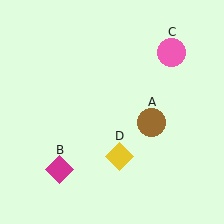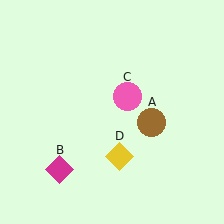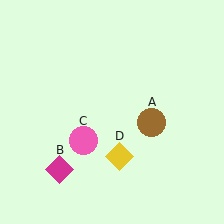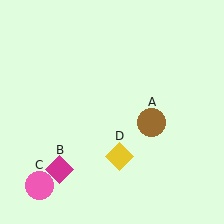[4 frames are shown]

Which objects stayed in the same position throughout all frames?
Brown circle (object A) and magenta diamond (object B) and yellow diamond (object D) remained stationary.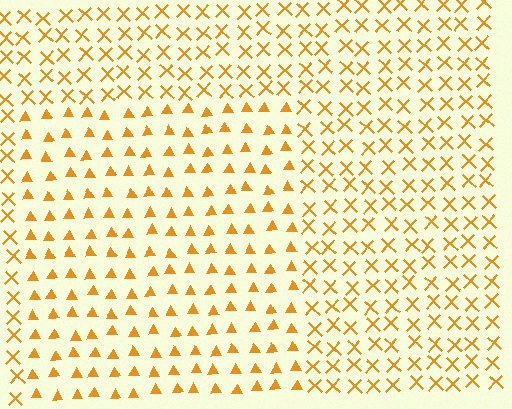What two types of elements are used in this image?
The image uses triangles inside the rectangle region and X marks outside it.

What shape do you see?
I see a rectangle.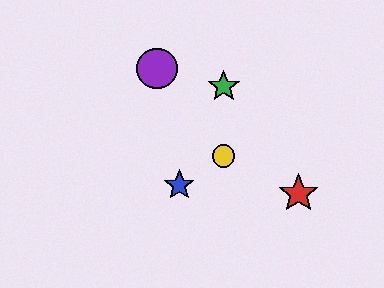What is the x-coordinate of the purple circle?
The purple circle is at x≈157.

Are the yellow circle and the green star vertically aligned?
Yes, both are at x≈224.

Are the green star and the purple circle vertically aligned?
No, the green star is at x≈224 and the purple circle is at x≈157.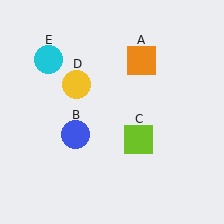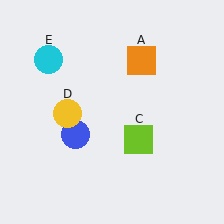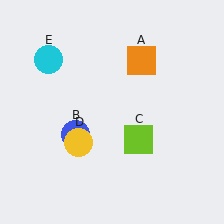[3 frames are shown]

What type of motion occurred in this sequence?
The yellow circle (object D) rotated counterclockwise around the center of the scene.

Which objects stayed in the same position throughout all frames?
Orange square (object A) and blue circle (object B) and lime square (object C) and cyan circle (object E) remained stationary.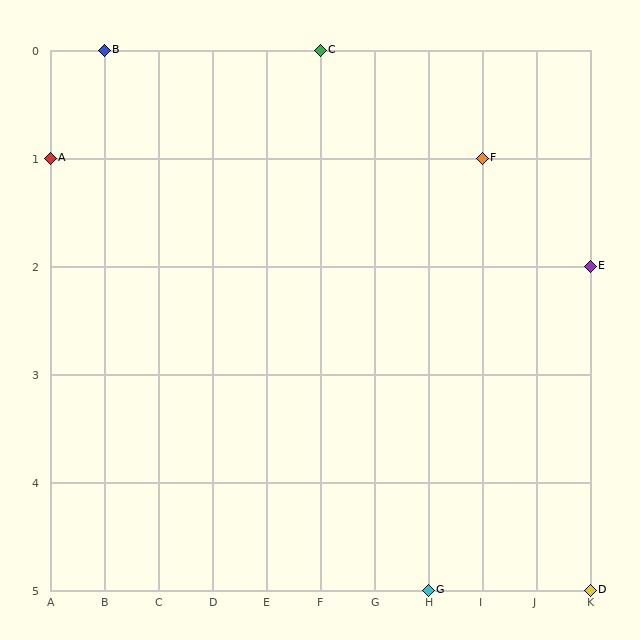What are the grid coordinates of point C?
Point C is at grid coordinates (F, 0).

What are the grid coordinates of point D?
Point D is at grid coordinates (K, 5).